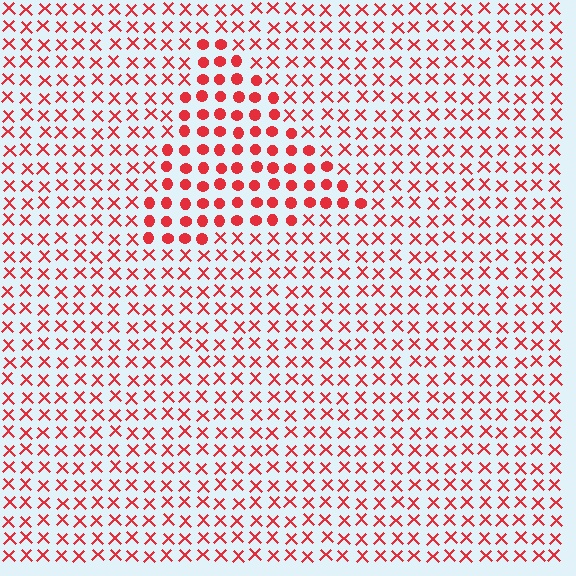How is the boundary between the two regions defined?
The boundary is defined by a change in element shape: circles inside vs. X marks outside. All elements share the same color and spacing.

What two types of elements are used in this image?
The image uses circles inside the triangle region and X marks outside it.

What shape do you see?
I see a triangle.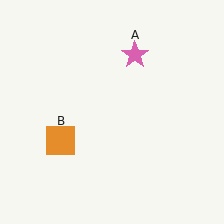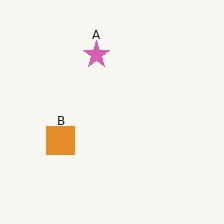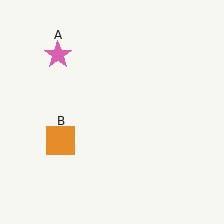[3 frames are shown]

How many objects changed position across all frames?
1 object changed position: pink star (object A).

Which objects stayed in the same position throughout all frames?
Orange square (object B) remained stationary.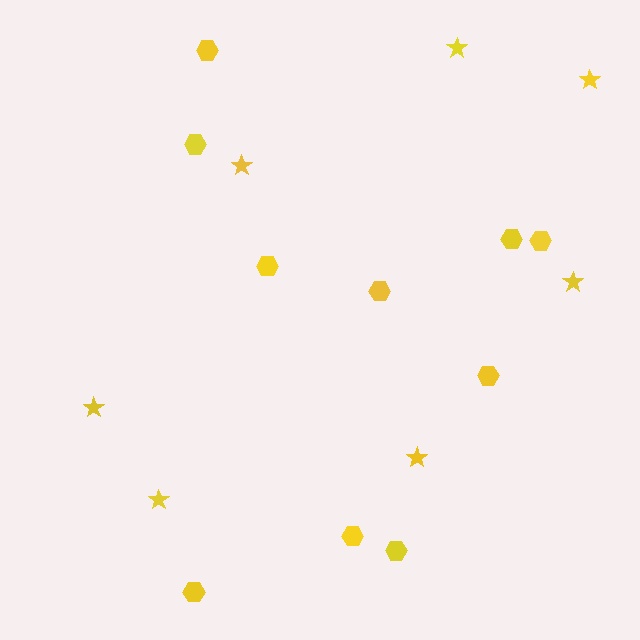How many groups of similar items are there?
There are 2 groups: one group of hexagons (10) and one group of stars (7).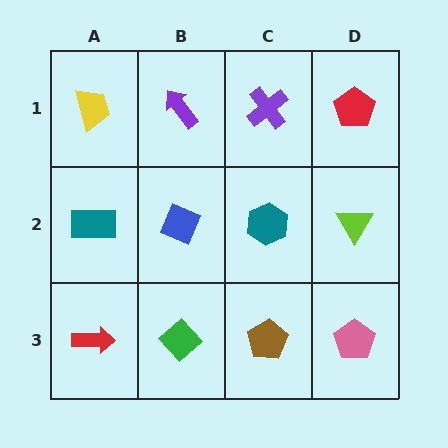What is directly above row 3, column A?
A teal rectangle.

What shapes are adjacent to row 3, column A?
A teal rectangle (row 2, column A), a green diamond (row 3, column B).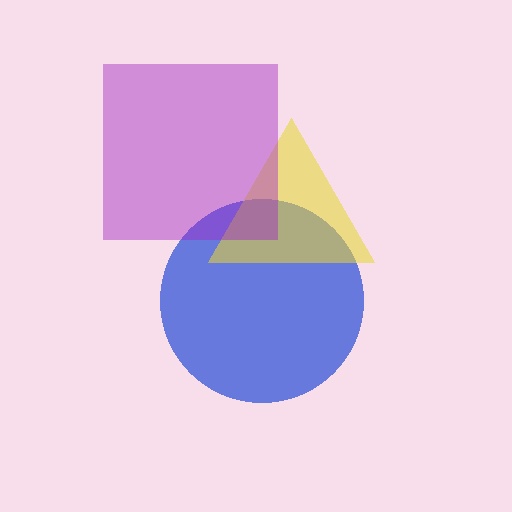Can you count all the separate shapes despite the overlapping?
Yes, there are 3 separate shapes.